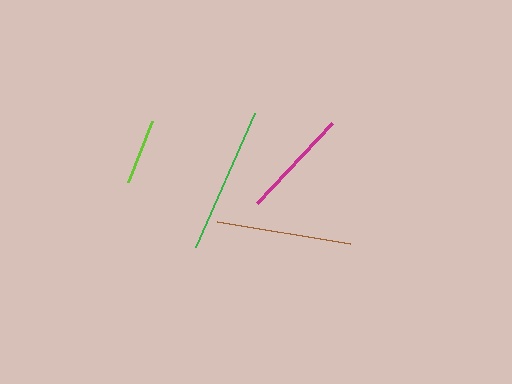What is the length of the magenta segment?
The magenta segment is approximately 110 pixels long.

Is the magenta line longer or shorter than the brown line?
The brown line is longer than the magenta line.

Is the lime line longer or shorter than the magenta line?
The magenta line is longer than the lime line.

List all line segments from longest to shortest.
From longest to shortest: green, brown, magenta, lime.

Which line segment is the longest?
The green line is the longest at approximately 145 pixels.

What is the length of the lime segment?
The lime segment is approximately 66 pixels long.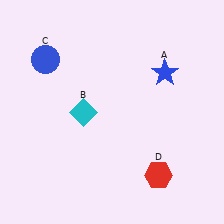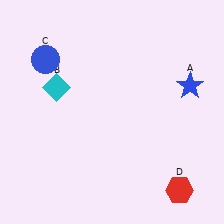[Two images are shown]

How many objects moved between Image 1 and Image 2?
3 objects moved between the two images.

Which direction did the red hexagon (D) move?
The red hexagon (D) moved right.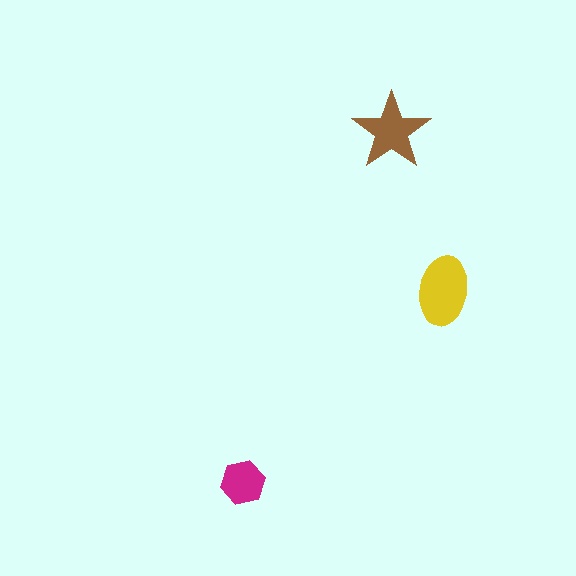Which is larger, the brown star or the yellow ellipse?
The yellow ellipse.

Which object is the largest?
The yellow ellipse.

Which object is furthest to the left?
The magenta hexagon is leftmost.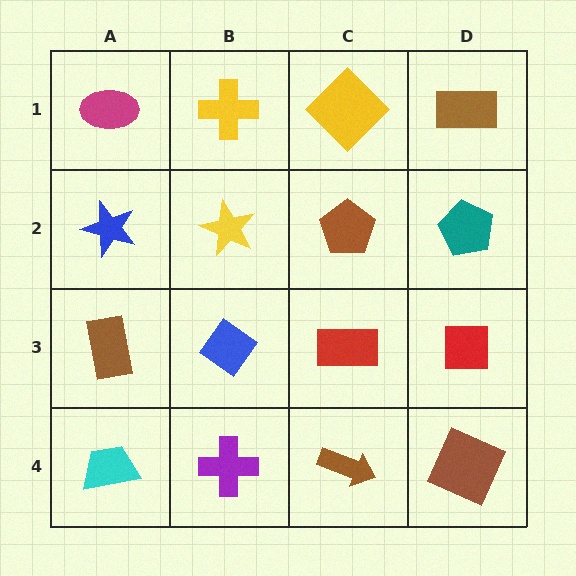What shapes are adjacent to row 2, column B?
A yellow cross (row 1, column B), a blue diamond (row 3, column B), a blue star (row 2, column A), a brown pentagon (row 2, column C).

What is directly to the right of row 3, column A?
A blue diamond.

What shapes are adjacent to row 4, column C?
A red rectangle (row 3, column C), a purple cross (row 4, column B), a brown square (row 4, column D).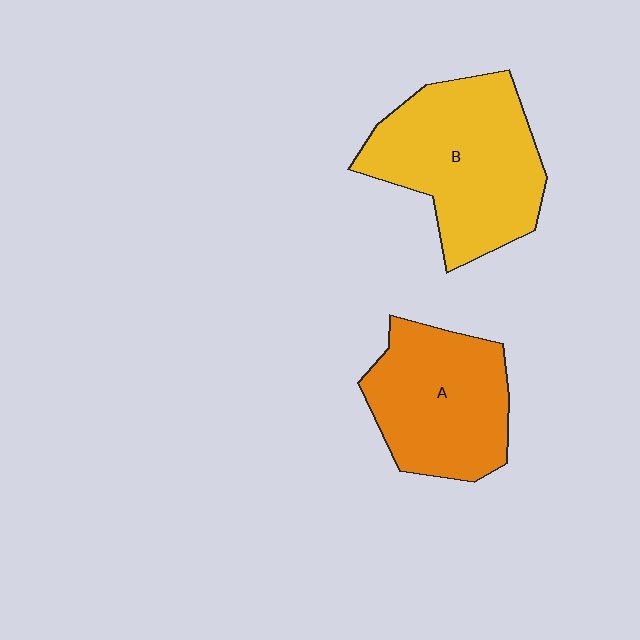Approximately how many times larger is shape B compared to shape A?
Approximately 1.2 times.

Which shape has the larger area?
Shape B (yellow).